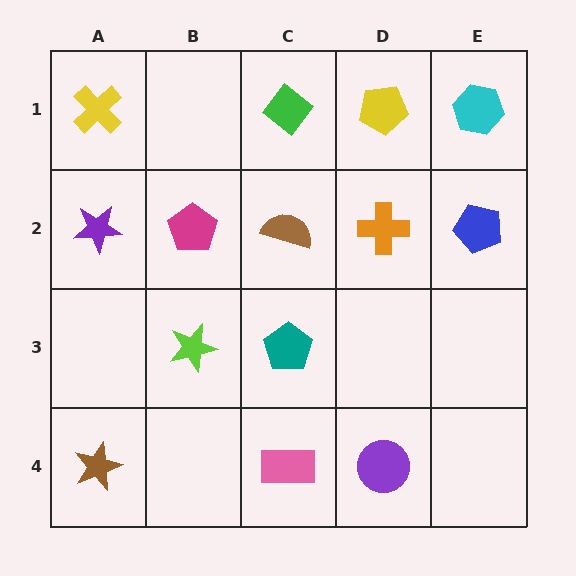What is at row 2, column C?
A brown semicircle.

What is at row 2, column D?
An orange cross.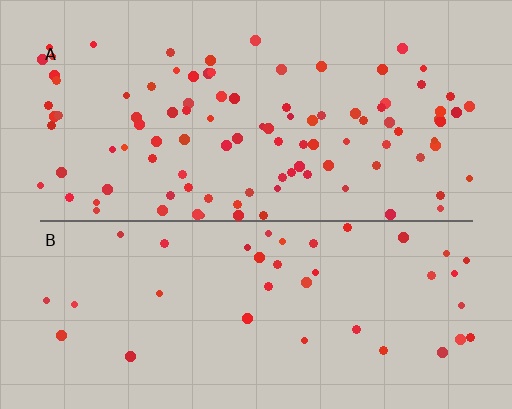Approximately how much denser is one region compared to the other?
Approximately 2.6× — region A over region B.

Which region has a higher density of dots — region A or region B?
A (the top).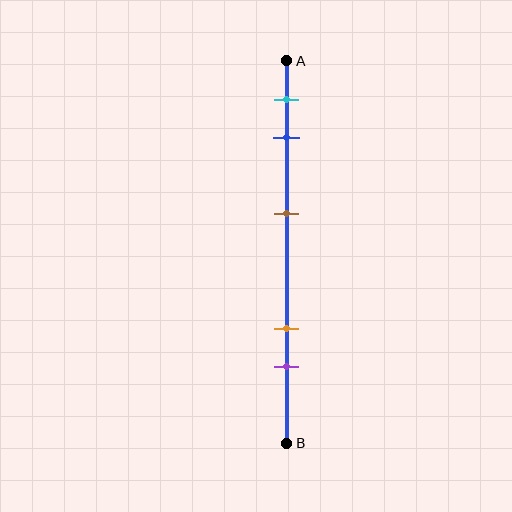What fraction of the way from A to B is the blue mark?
The blue mark is approximately 20% (0.2) of the way from A to B.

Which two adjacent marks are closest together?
The cyan and blue marks are the closest adjacent pair.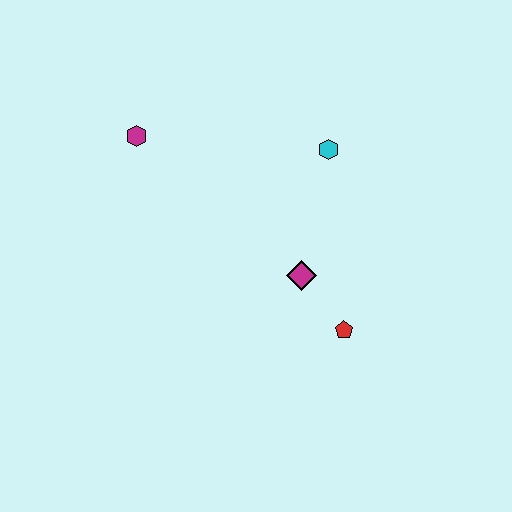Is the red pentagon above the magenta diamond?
No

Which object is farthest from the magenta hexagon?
The red pentagon is farthest from the magenta hexagon.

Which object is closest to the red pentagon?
The magenta diamond is closest to the red pentagon.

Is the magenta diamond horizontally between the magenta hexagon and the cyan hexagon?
Yes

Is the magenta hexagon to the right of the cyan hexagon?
No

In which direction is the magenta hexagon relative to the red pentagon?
The magenta hexagon is to the left of the red pentagon.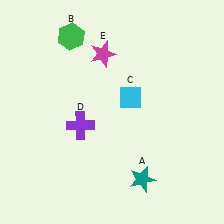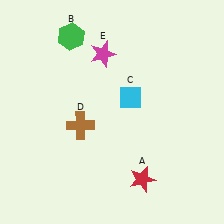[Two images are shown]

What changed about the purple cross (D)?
In Image 1, D is purple. In Image 2, it changed to brown.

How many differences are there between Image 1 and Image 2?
There are 2 differences between the two images.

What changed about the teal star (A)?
In Image 1, A is teal. In Image 2, it changed to red.